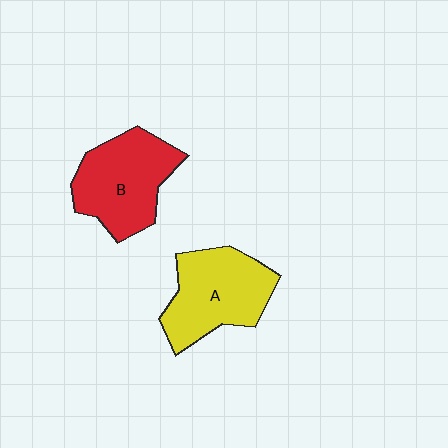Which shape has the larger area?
Shape B (red).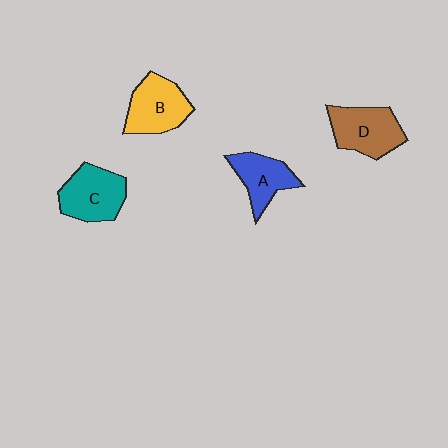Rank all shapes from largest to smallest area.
From largest to smallest: D (brown), C (teal), B (yellow), A (blue).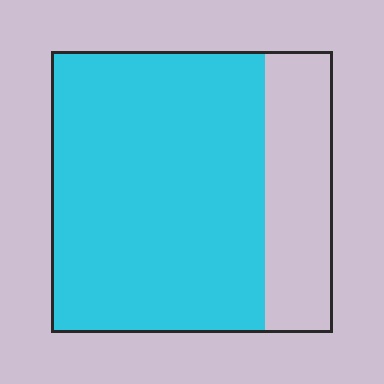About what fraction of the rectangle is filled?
About three quarters (3/4).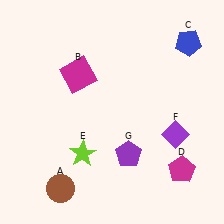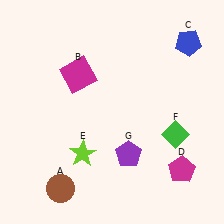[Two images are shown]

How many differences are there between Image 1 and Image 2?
There is 1 difference between the two images.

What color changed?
The diamond (F) changed from purple in Image 1 to green in Image 2.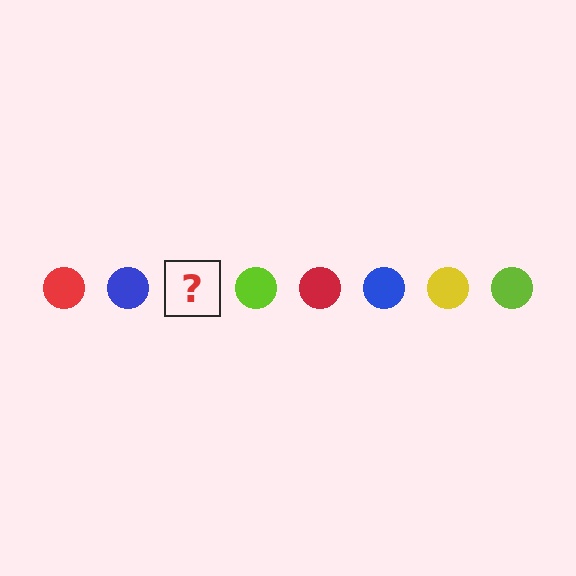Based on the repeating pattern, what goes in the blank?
The blank should be a yellow circle.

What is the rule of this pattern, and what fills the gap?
The rule is that the pattern cycles through red, blue, yellow, lime circles. The gap should be filled with a yellow circle.